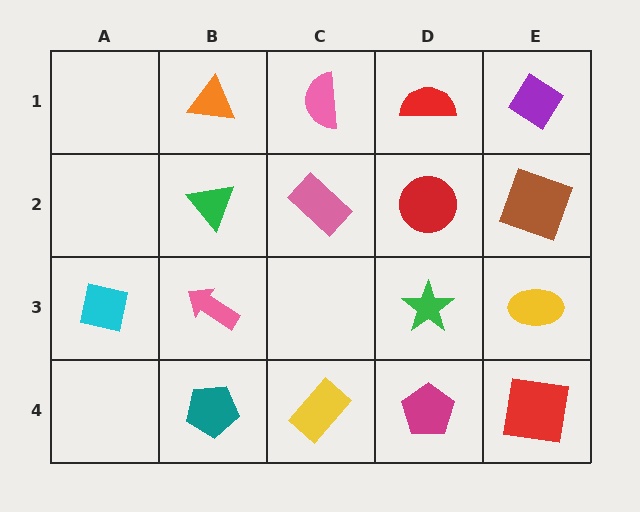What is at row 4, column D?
A magenta pentagon.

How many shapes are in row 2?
4 shapes.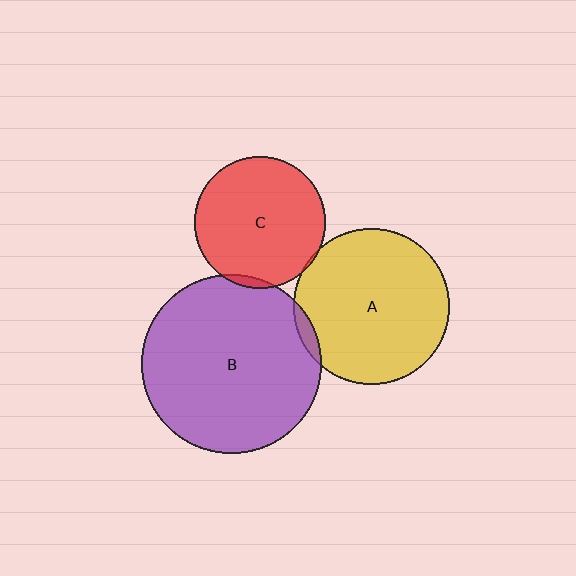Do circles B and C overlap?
Yes.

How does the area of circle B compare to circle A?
Approximately 1.3 times.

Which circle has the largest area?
Circle B (purple).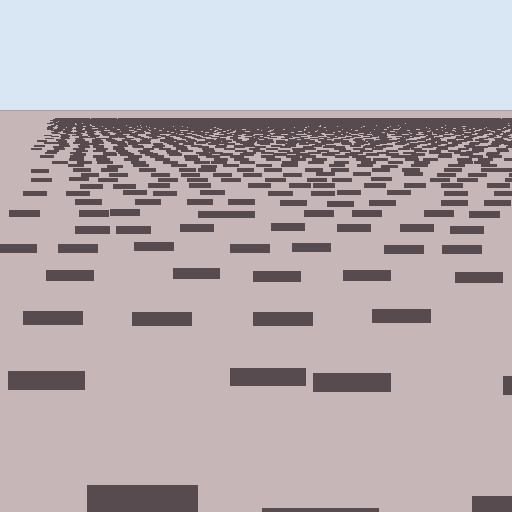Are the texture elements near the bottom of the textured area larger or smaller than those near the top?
Larger. Near the bottom, elements are closer to the viewer and appear at a bigger on-screen size.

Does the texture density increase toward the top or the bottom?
Density increases toward the top.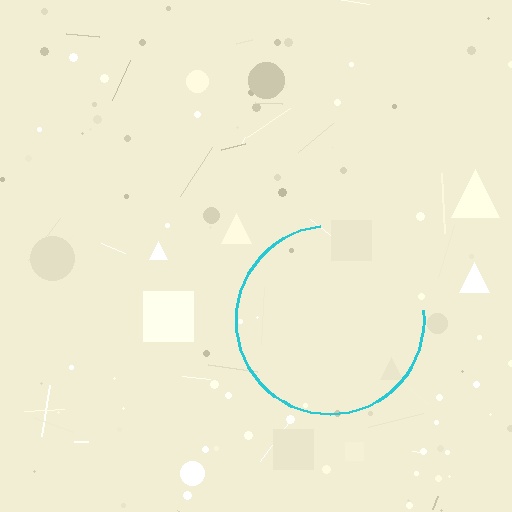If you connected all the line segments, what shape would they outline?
They would outline a circle.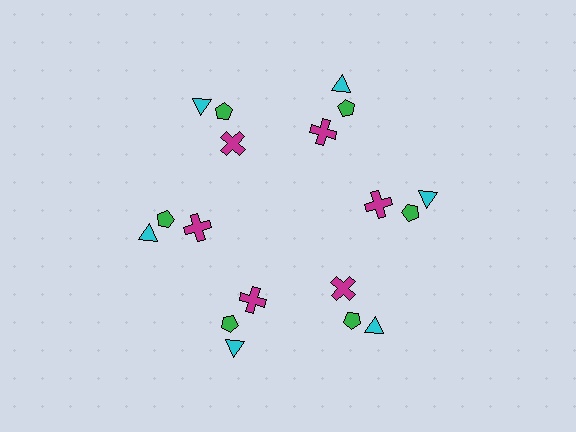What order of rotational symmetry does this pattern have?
This pattern has 6-fold rotational symmetry.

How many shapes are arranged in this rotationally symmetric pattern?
There are 18 shapes, arranged in 6 groups of 3.